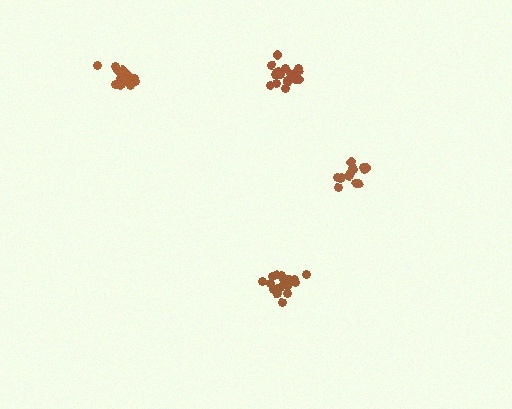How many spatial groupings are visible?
There are 4 spatial groupings.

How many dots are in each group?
Group 1: 19 dots, Group 2: 20 dots, Group 3: 21 dots, Group 4: 16 dots (76 total).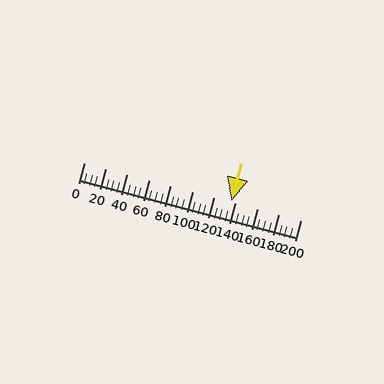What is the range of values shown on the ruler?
The ruler shows values from 0 to 200.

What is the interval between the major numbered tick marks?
The major tick marks are spaced 20 units apart.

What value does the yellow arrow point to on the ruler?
The yellow arrow points to approximately 137.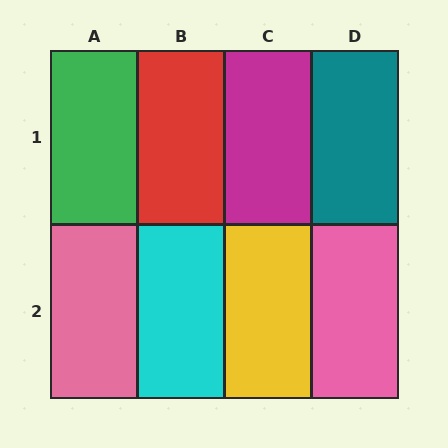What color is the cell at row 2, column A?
Pink.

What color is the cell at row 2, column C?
Yellow.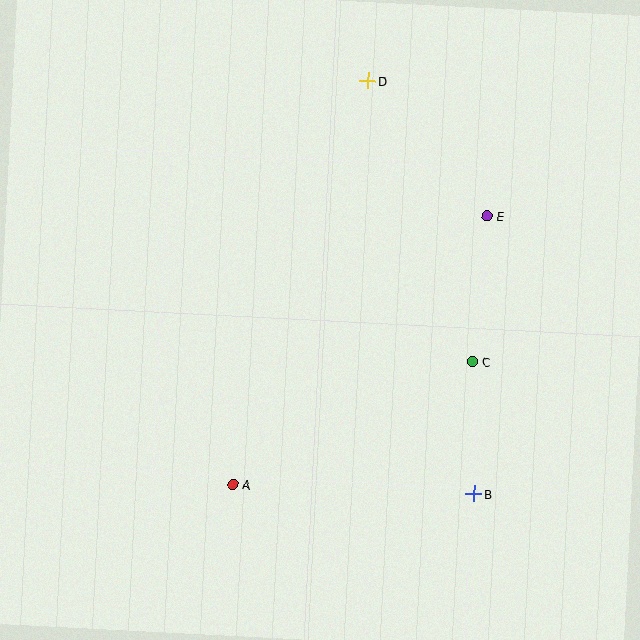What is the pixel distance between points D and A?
The distance between D and A is 426 pixels.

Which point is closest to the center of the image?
Point C at (472, 362) is closest to the center.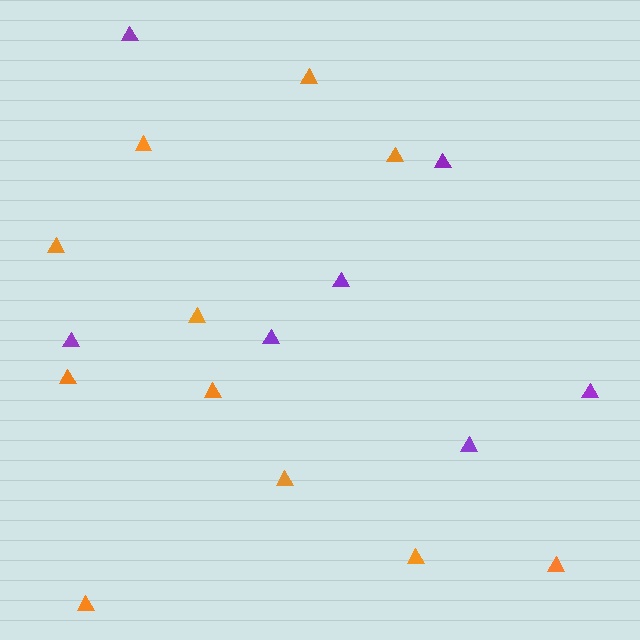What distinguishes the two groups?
There are 2 groups: one group of purple triangles (7) and one group of orange triangles (11).